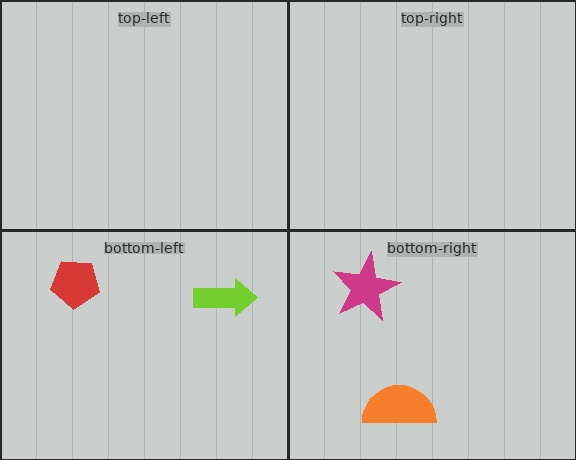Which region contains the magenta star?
The bottom-right region.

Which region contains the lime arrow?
The bottom-left region.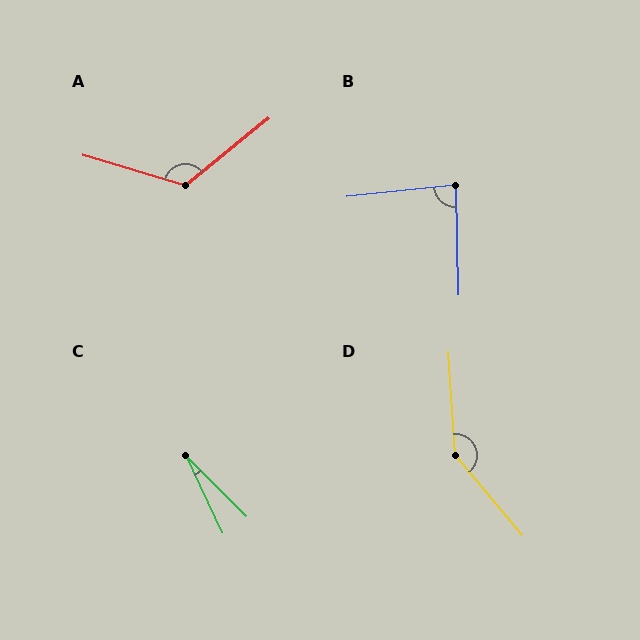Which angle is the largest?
D, at approximately 144 degrees.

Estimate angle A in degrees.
Approximately 125 degrees.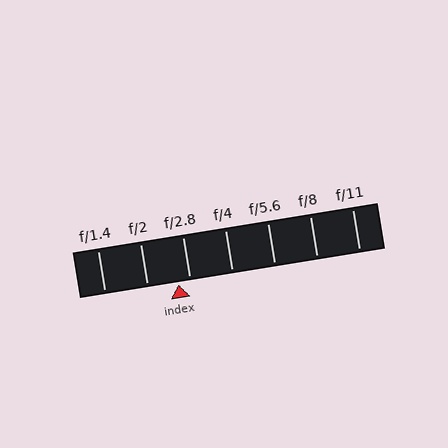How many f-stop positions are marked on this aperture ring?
There are 7 f-stop positions marked.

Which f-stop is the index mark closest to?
The index mark is closest to f/2.8.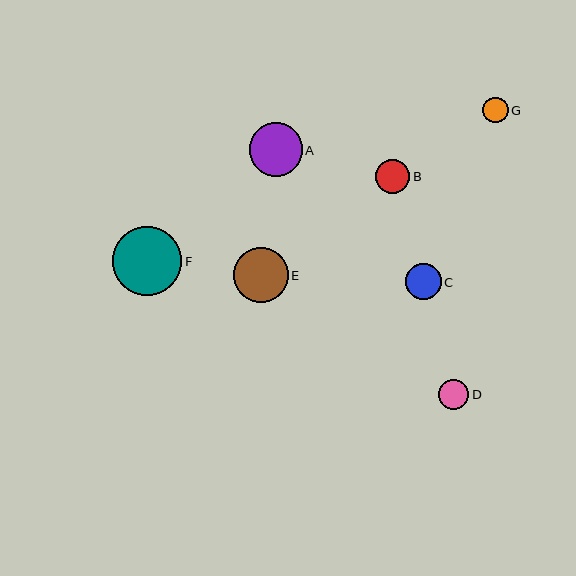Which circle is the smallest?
Circle G is the smallest with a size of approximately 25 pixels.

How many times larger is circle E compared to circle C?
Circle E is approximately 1.5 times the size of circle C.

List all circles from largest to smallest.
From largest to smallest: F, E, A, C, B, D, G.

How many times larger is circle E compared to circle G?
Circle E is approximately 2.2 times the size of circle G.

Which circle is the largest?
Circle F is the largest with a size of approximately 69 pixels.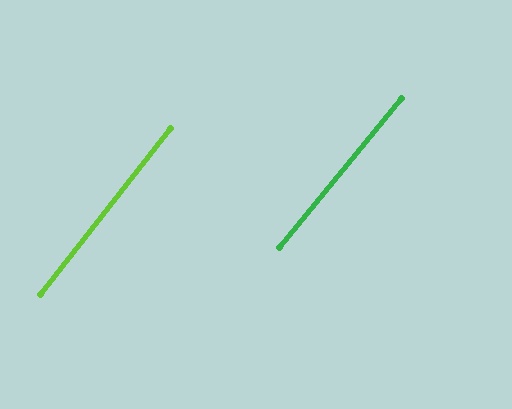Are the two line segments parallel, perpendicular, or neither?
Parallel — their directions differ by only 1.5°.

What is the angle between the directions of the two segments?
Approximately 2 degrees.